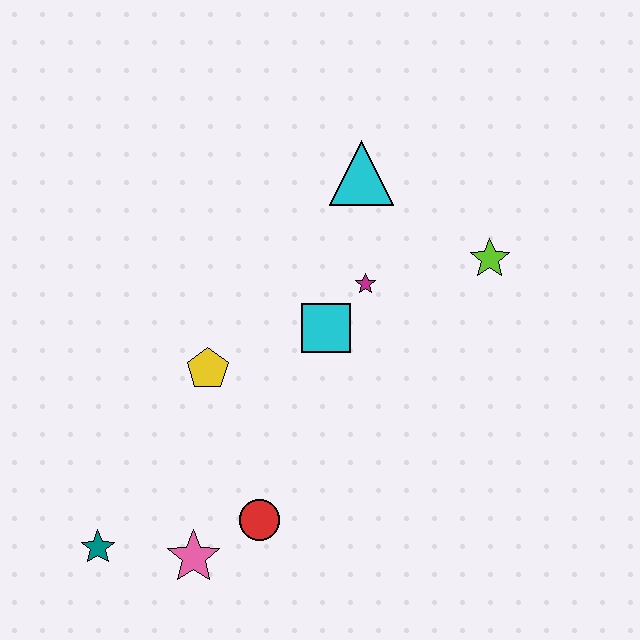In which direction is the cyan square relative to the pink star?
The cyan square is above the pink star.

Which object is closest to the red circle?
The pink star is closest to the red circle.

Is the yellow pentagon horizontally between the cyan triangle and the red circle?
No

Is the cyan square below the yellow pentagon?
No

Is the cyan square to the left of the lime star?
Yes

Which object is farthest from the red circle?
The cyan triangle is farthest from the red circle.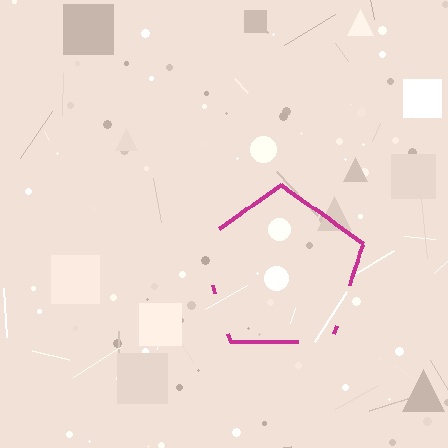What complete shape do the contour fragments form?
The contour fragments form a pentagon.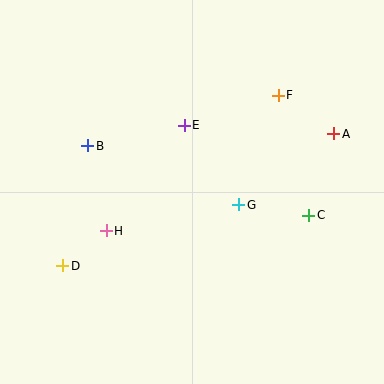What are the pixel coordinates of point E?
Point E is at (184, 125).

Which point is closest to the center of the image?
Point G at (239, 205) is closest to the center.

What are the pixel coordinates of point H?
Point H is at (106, 231).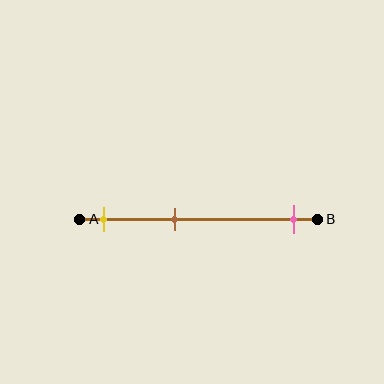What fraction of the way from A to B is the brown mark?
The brown mark is approximately 40% (0.4) of the way from A to B.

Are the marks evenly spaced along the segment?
No, the marks are not evenly spaced.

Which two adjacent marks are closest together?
The yellow and brown marks are the closest adjacent pair.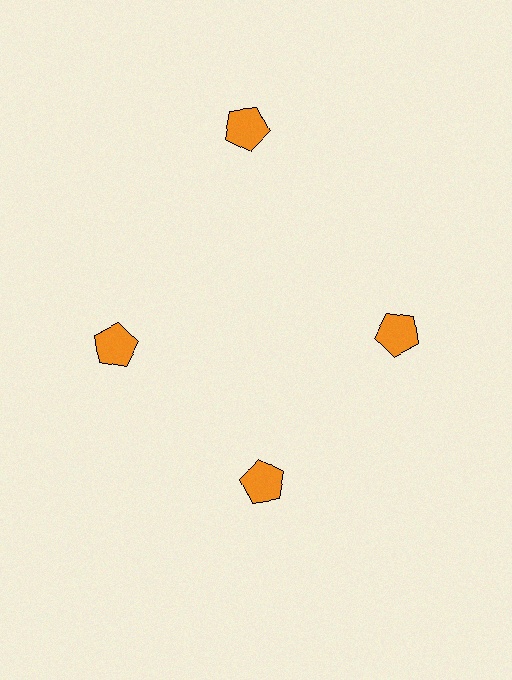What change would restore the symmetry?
The symmetry would be restored by moving it inward, back onto the ring so that all 4 pentagons sit at equal angles and equal distance from the center.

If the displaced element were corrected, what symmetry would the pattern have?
It would have 4-fold rotational symmetry — the pattern would map onto itself every 90 degrees.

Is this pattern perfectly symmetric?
No. The 4 orange pentagons are arranged in a ring, but one element near the 12 o'clock position is pushed outward from the center, breaking the 4-fold rotational symmetry.